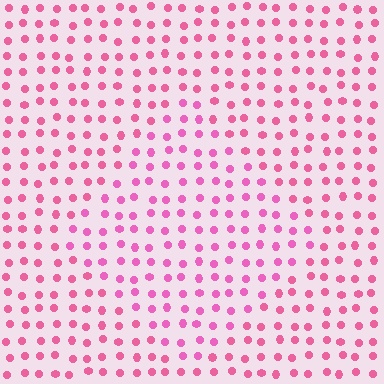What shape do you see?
I see a diamond.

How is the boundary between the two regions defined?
The boundary is defined purely by a slight shift in hue (about 15 degrees). Spacing, size, and orientation are identical on both sides.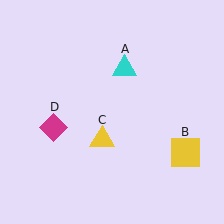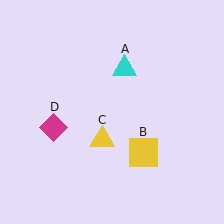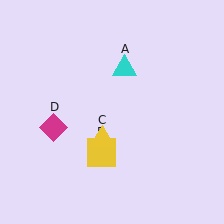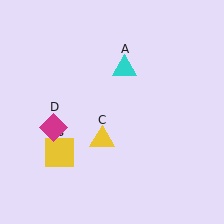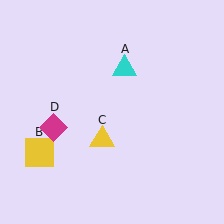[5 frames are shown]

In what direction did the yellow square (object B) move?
The yellow square (object B) moved left.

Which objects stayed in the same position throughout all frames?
Cyan triangle (object A) and yellow triangle (object C) and magenta diamond (object D) remained stationary.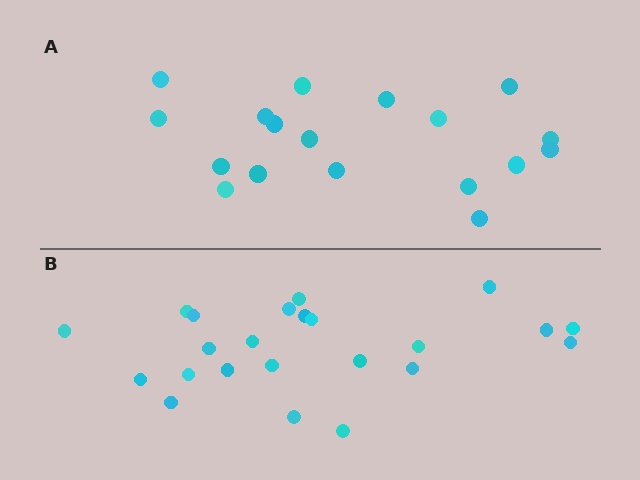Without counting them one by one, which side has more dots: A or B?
Region B (the bottom region) has more dots.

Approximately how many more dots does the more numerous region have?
Region B has about 5 more dots than region A.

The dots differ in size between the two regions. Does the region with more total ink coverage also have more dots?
No. Region A has more total ink coverage because its dots are larger, but region B actually contains more individual dots. Total area can be misleading — the number of items is what matters here.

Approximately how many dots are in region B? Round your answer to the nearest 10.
About 20 dots. (The exact count is 23, which rounds to 20.)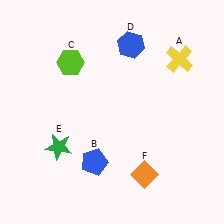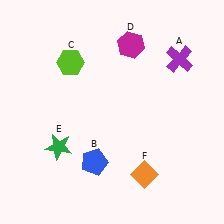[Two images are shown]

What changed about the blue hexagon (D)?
In Image 1, D is blue. In Image 2, it changed to magenta.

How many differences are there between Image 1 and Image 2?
There are 2 differences between the two images.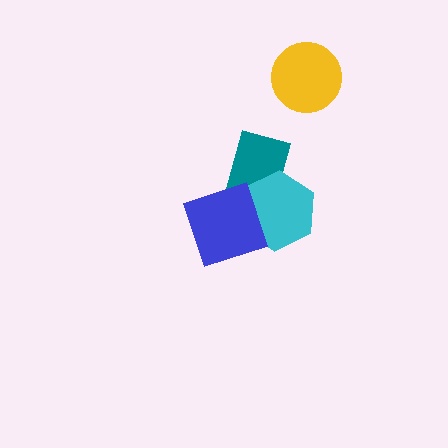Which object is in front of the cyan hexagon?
The blue diamond is in front of the cyan hexagon.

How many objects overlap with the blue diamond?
2 objects overlap with the blue diamond.